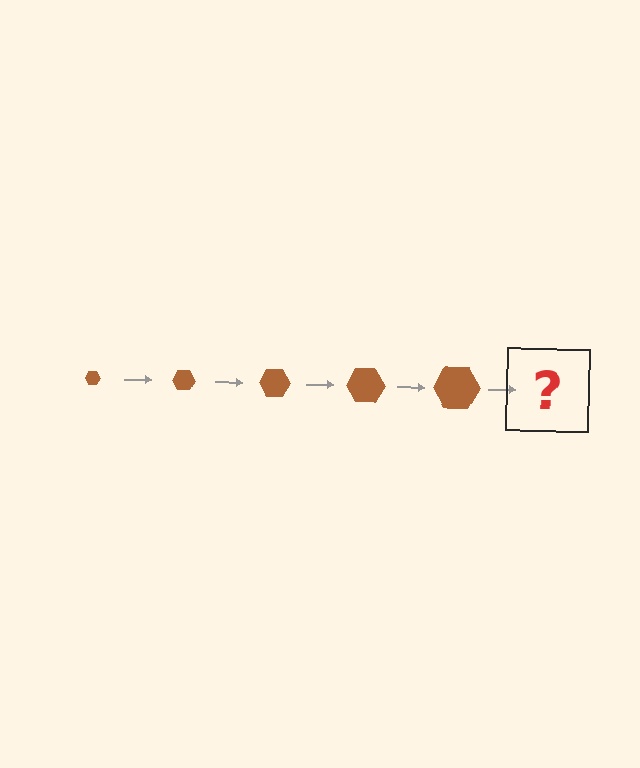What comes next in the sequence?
The next element should be a brown hexagon, larger than the previous one.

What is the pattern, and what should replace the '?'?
The pattern is that the hexagon gets progressively larger each step. The '?' should be a brown hexagon, larger than the previous one.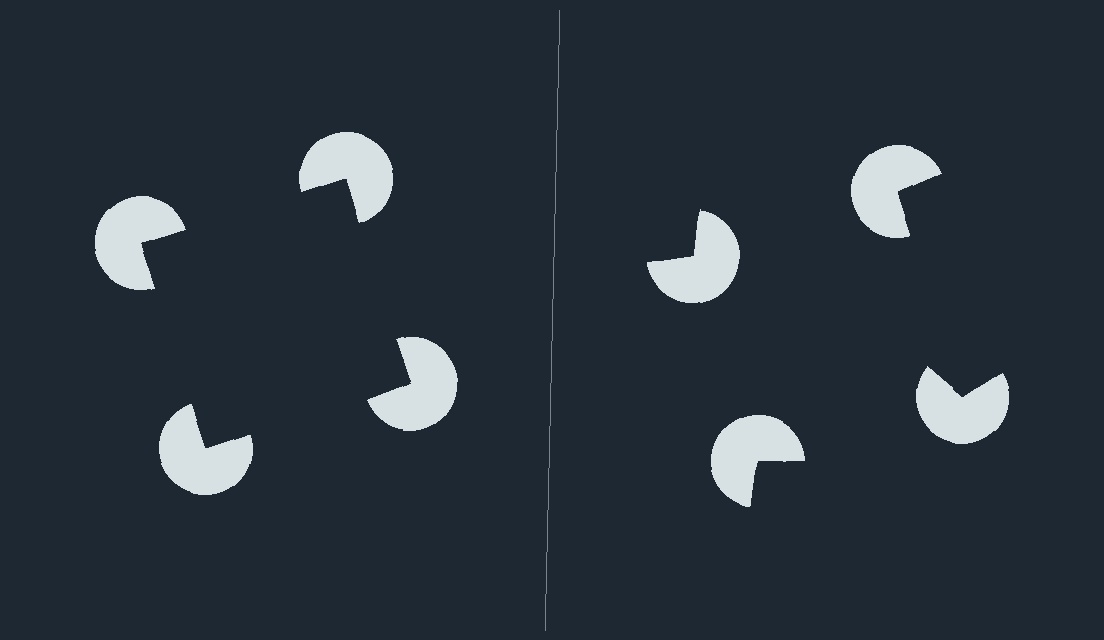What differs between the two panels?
The pac-man discs are positioned identically on both sides; only the wedge orientations differ. On the left they align to a square; on the right they are misaligned.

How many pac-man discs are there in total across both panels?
8 — 4 on each side.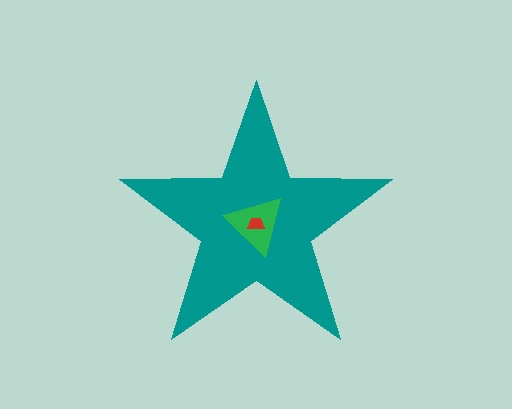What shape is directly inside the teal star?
The green triangle.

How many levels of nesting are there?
3.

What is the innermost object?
The red trapezoid.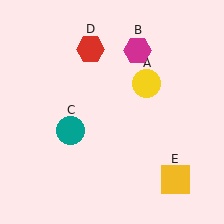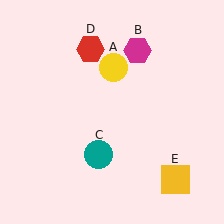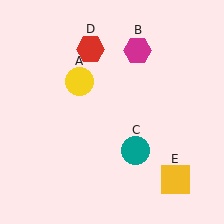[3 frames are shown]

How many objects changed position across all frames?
2 objects changed position: yellow circle (object A), teal circle (object C).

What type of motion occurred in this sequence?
The yellow circle (object A), teal circle (object C) rotated counterclockwise around the center of the scene.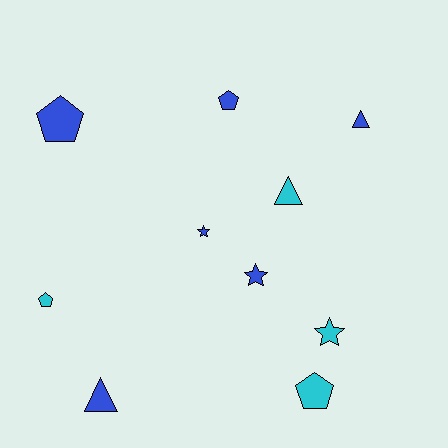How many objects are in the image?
There are 10 objects.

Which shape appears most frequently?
Pentagon, with 4 objects.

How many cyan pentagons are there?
There are 2 cyan pentagons.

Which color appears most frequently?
Blue, with 6 objects.